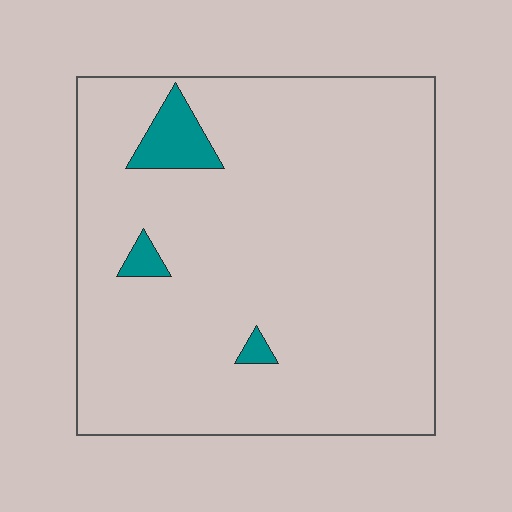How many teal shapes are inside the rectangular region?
3.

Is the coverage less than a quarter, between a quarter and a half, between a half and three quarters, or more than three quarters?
Less than a quarter.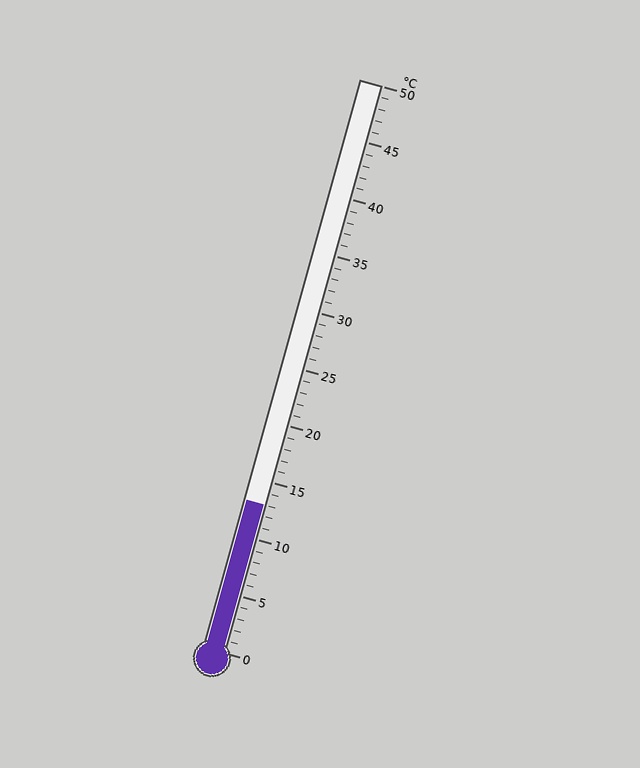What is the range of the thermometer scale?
The thermometer scale ranges from 0°C to 50°C.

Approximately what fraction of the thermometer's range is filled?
The thermometer is filled to approximately 25% of its range.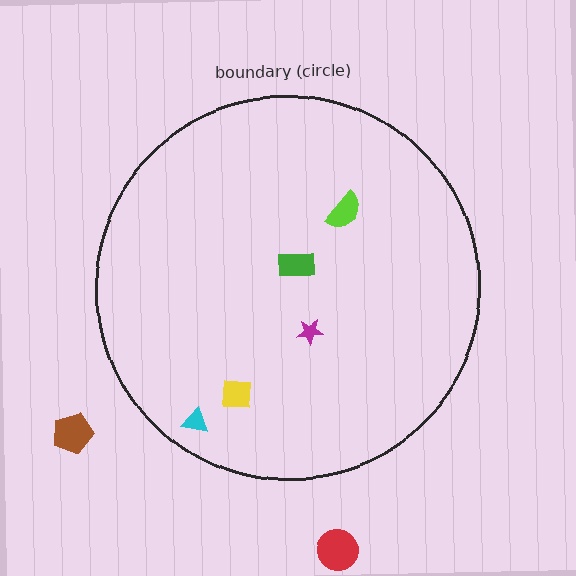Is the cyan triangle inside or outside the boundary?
Inside.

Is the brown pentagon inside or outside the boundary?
Outside.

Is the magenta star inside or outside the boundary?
Inside.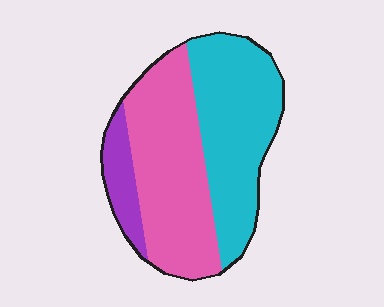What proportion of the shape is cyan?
Cyan covers about 45% of the shape.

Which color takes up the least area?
Purple, at roughly 10%.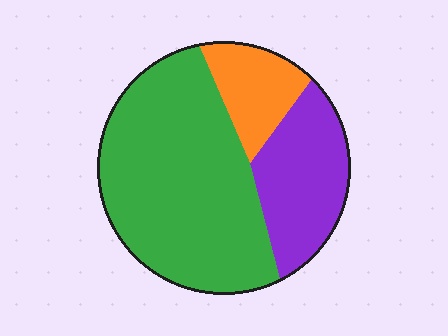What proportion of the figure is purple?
Purple takes up between a quarter and a half of the figure.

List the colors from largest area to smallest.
From largest to smallest: green, purple, orange.